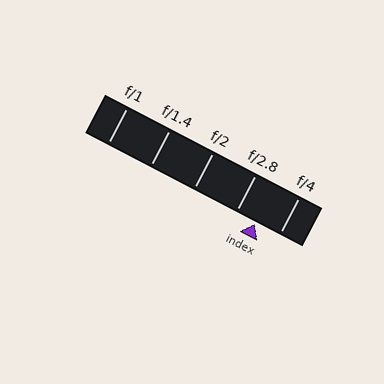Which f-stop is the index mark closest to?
The index mark is closest to f/2.8.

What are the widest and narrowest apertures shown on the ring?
The widest aperture shown is f/1 and the narrowest is f/4.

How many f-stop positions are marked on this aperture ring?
There are 5 f-stop positions marked.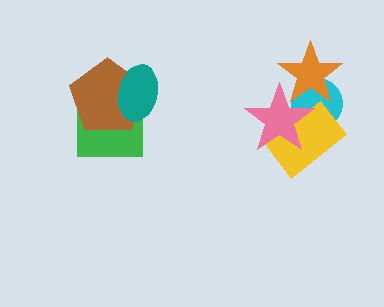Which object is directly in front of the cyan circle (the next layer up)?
The yellow rectangle is directly in front of the cyan circle.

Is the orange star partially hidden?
No, no other shape covers it.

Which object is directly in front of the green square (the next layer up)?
The brown pentagon is directly in front of the green square.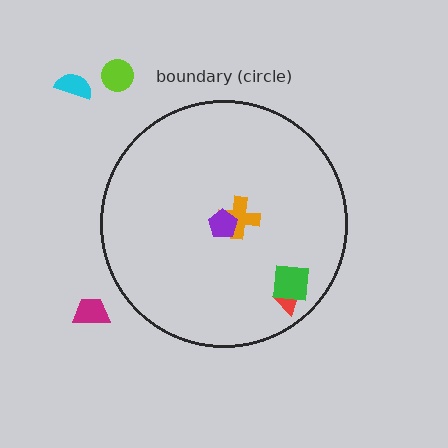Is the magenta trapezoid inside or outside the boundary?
Outside.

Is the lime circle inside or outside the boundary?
Outside.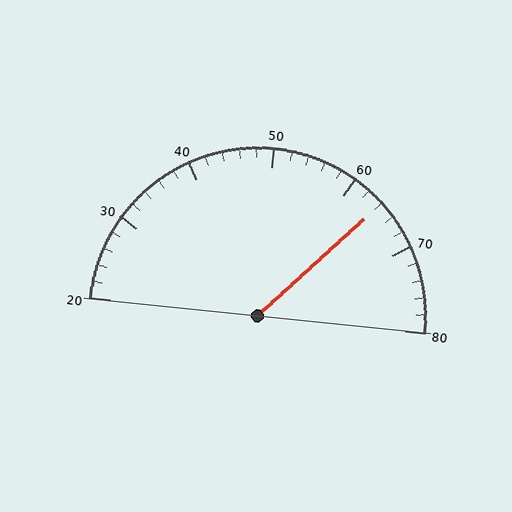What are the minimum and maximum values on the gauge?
The gauge ranges from 20 to 80.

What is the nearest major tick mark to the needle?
The nearest major tick mark is 60.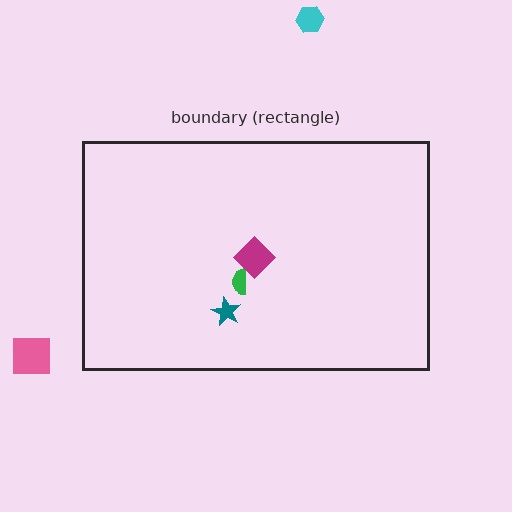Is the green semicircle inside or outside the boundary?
Inside.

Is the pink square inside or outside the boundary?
Outside.